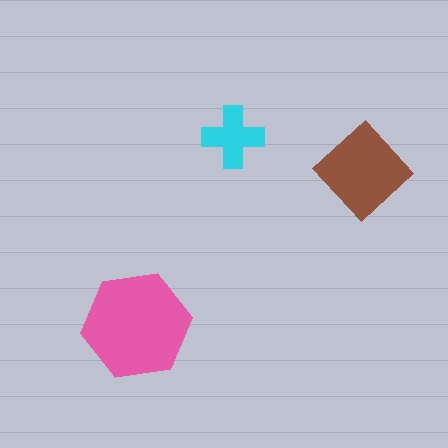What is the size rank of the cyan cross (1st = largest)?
3rd.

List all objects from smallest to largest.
The cyan cross, the brown diamond, the pink hexagon.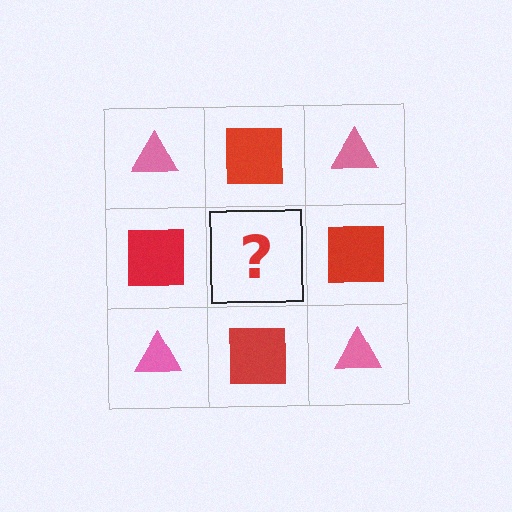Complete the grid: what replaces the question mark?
The question mark should be replaced with a pink triangle.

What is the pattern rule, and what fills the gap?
The rule is that it alternates pink triangle and red square in a checkerboard pattern. The gap should be filled with a pink triangle.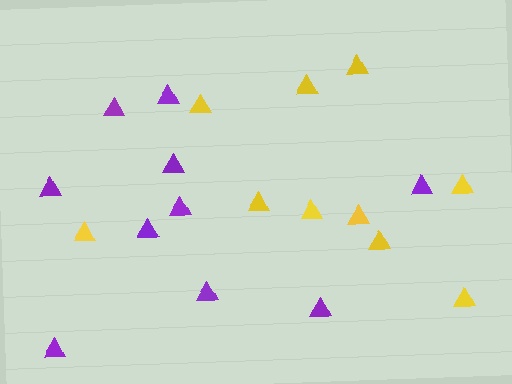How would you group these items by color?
There are 2 groups: one group of purple triangles (10) and one group of yellow triangles (10).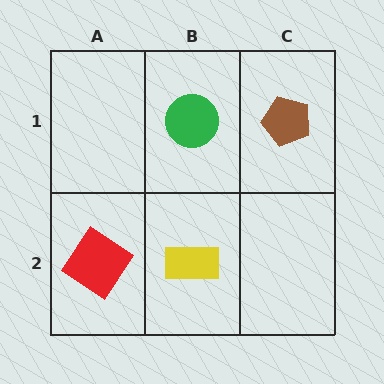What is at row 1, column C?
A brown pentagon.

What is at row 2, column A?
A red diamond.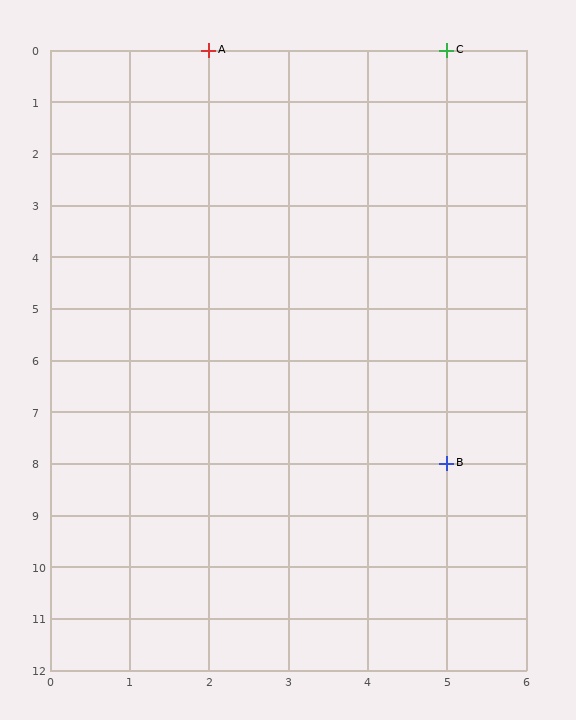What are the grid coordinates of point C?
Point C is at grid coordinates (5, 0).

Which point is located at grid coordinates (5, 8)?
Point B is at (5, 8).